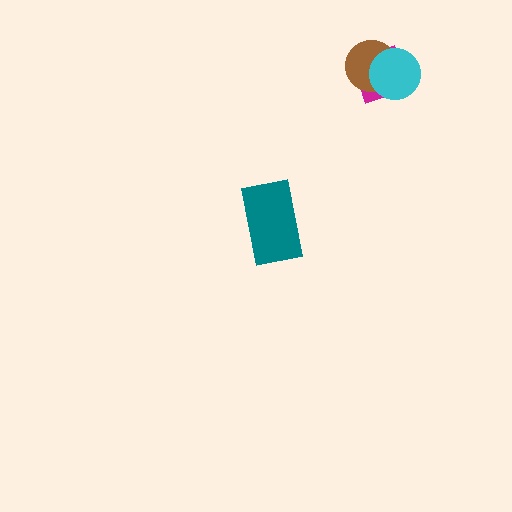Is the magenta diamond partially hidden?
Yes, it is partially covered by another shape.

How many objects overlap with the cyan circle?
2 objects overlap with the cyan circle.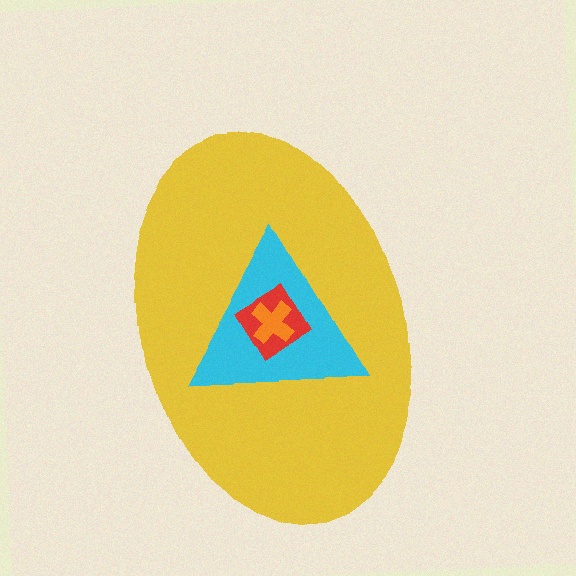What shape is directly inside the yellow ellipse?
The cyan triangle.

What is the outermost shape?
The yellow ellipse.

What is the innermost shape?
The orange cross.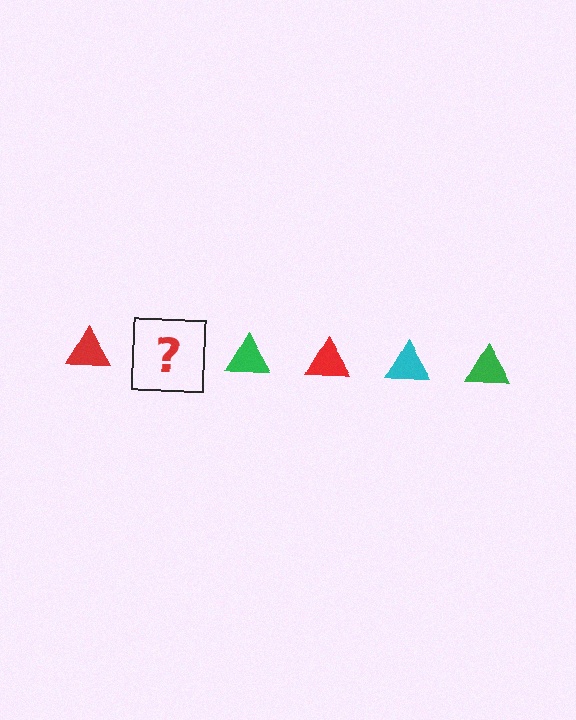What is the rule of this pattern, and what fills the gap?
The rule is that the pattern cycles through red, cyan, green triangles. The gap should be filled with a cyan triangle.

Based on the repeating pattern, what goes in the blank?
The blank should be a cyan triangle.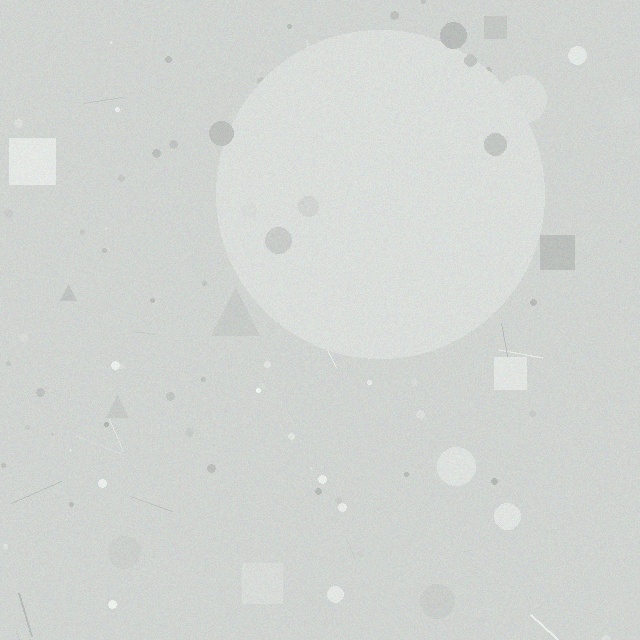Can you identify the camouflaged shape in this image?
The camouflaged shape is a circle.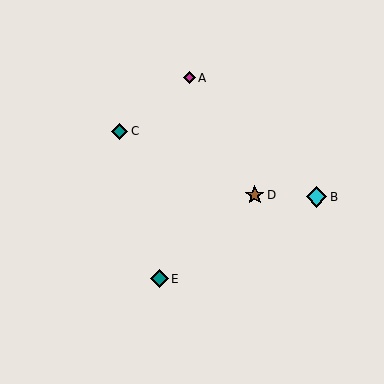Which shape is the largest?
The cyan diamond (labeled B) is the largest.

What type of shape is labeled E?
Shape E is a teal diamond.